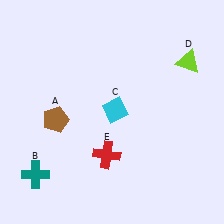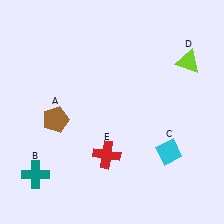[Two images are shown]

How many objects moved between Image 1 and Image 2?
1 object moved between the two images.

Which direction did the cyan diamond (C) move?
The cyan diamond (C) moved right.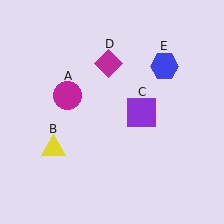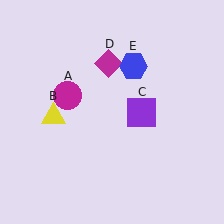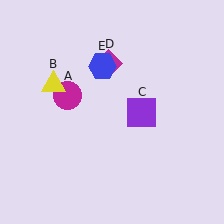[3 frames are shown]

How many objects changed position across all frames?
2 objects changed position: yellow triangle (object B), blue hexagon (object E).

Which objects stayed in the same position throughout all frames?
Magenta circle (object A) and purple square (object C) and magenta diamond (object D) remained stationary.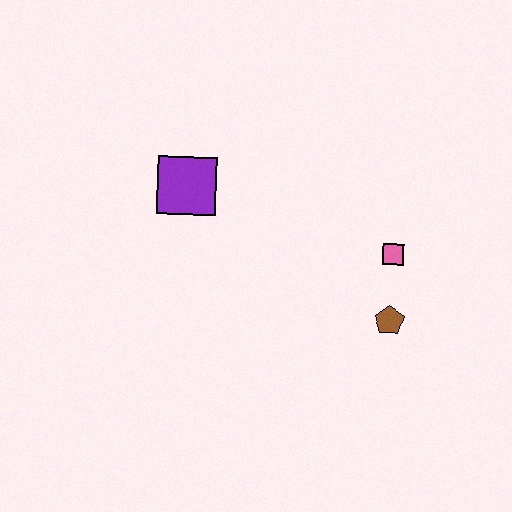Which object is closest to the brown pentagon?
The pink square is closest to the brown pentagon.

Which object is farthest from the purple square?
The brown pentagon is farthest from the purple square.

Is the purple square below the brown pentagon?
No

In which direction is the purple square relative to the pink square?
The purple square is to the left of the pink square.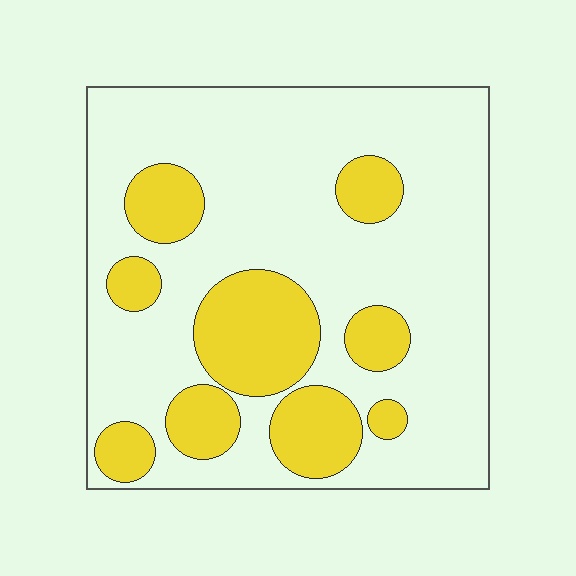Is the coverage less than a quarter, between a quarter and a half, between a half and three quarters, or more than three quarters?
Between a quarter and a half.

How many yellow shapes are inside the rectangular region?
9.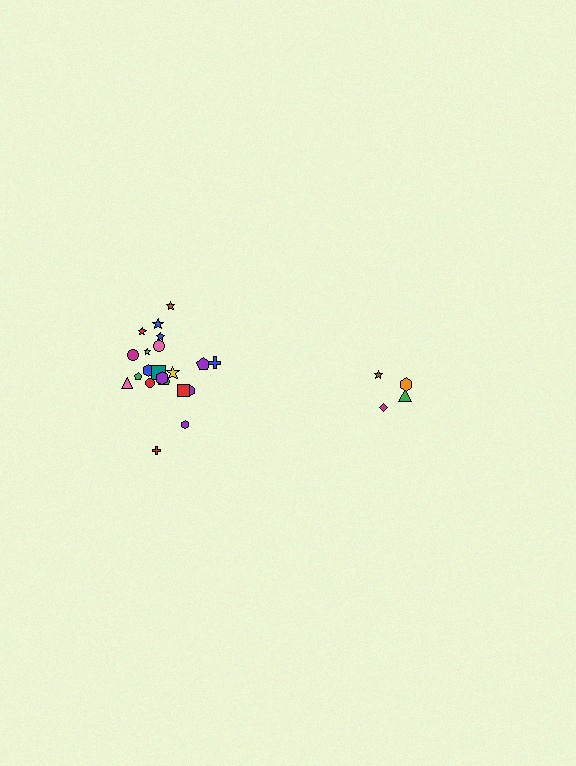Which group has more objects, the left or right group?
The left group.